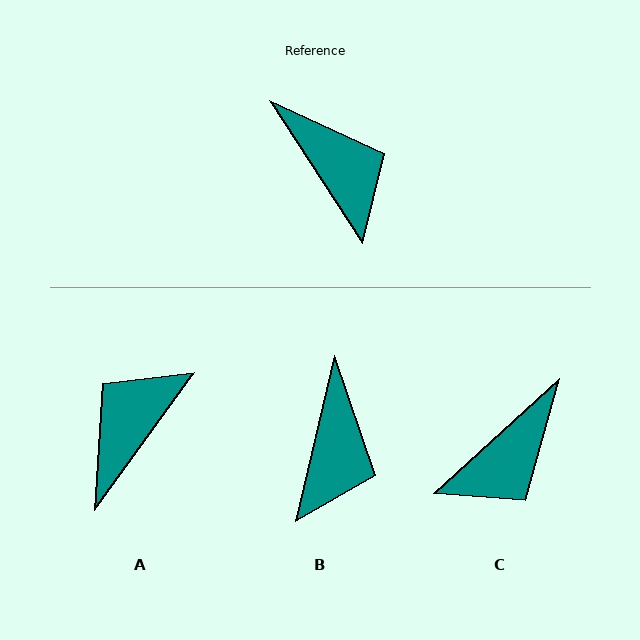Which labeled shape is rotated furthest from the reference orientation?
A, about 111 degrees away.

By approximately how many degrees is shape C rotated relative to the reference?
Approximately 81 degrees clockwise.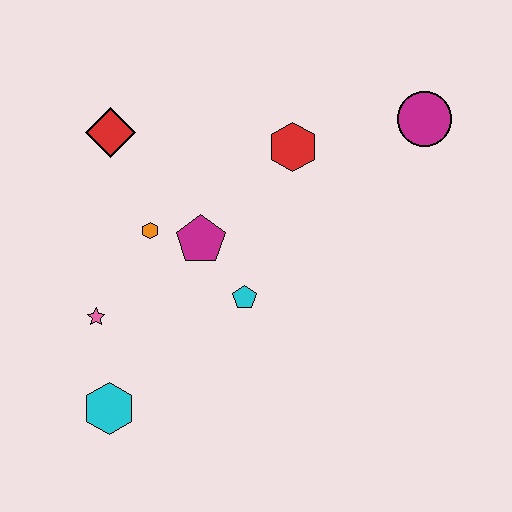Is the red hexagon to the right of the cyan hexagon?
Yes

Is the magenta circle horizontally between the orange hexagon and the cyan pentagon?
No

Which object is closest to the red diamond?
The orange hexagon is closest to the red diamond.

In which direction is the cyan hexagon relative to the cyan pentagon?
The cyan hexagon is to the left of the cyan pentagon.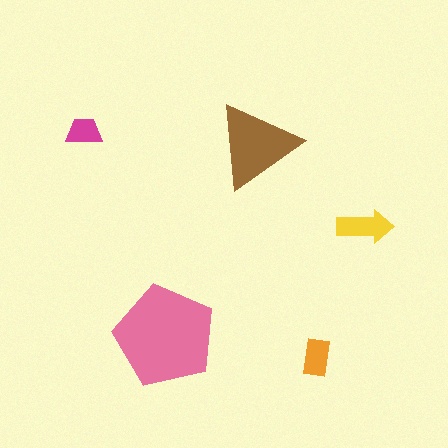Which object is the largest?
The pink pentagon.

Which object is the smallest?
The magenta trapezoid.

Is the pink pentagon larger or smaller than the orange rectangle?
Larger.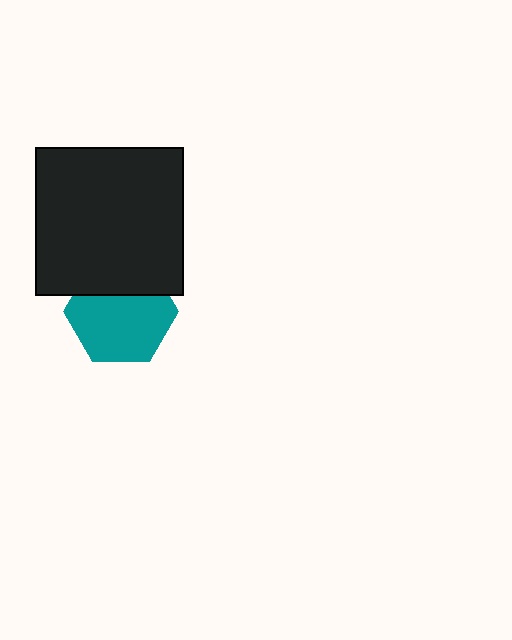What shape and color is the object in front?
The object in front is a black square.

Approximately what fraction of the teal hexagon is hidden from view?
Roughly 30% of the teal hexagon is hidden behind the black square.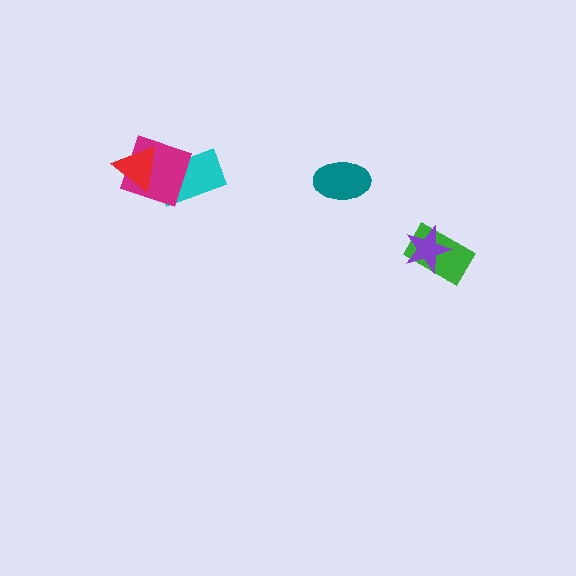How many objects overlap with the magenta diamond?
2 objects overlap with the magenta diamond.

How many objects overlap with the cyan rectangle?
1 object overlaps with the cyan rectangle.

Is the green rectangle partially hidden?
Yes, it is partially covered by another shape.